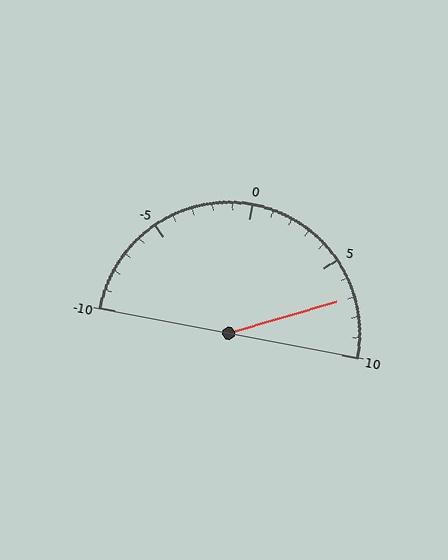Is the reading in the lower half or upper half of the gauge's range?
The reading is in the upper half of the range (-10 to 10).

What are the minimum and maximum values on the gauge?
The gauge ranges from -10 to 10.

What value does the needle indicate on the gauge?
The needle indicates approximately 7.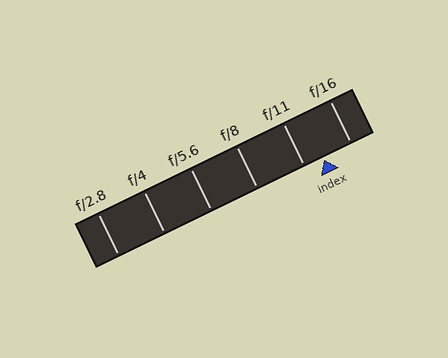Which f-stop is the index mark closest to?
The index mark is closest to f/11.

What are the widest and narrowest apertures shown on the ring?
The widest aperture shown is f/2.8 and the narrowest is f/16.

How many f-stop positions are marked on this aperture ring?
There are 6 f-stop positions marked.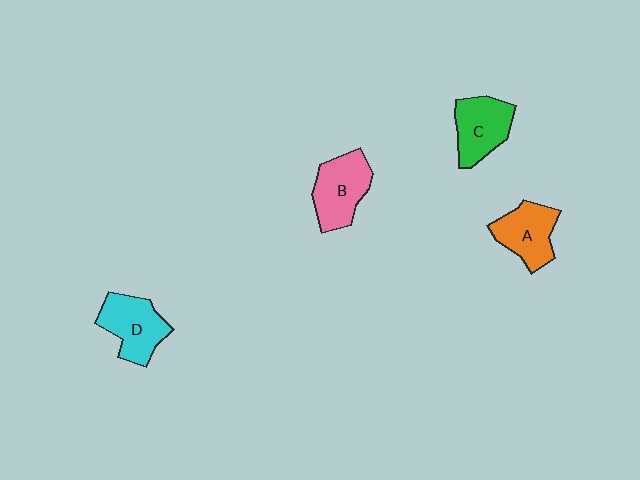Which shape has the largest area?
Shape B (pink).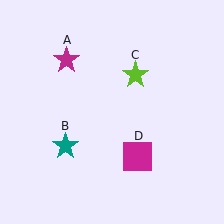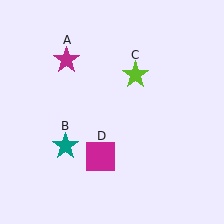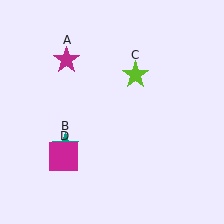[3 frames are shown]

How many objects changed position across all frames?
1 object changed position: magenta square (object D).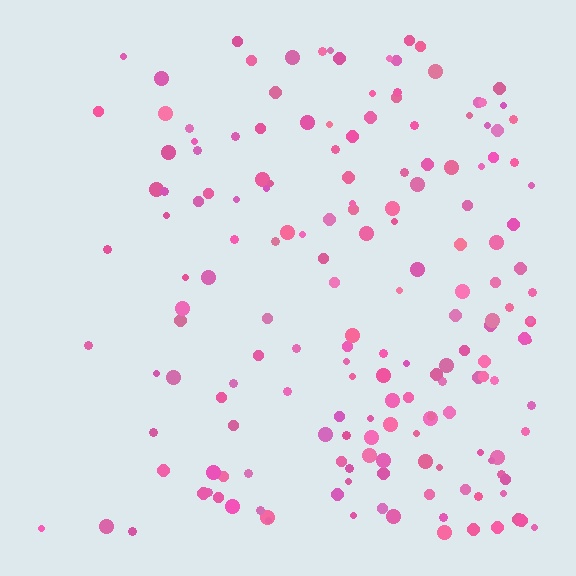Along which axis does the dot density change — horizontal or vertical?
Horizontal.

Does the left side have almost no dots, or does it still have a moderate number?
Still a moderate number, just noticeably fewer than the right.